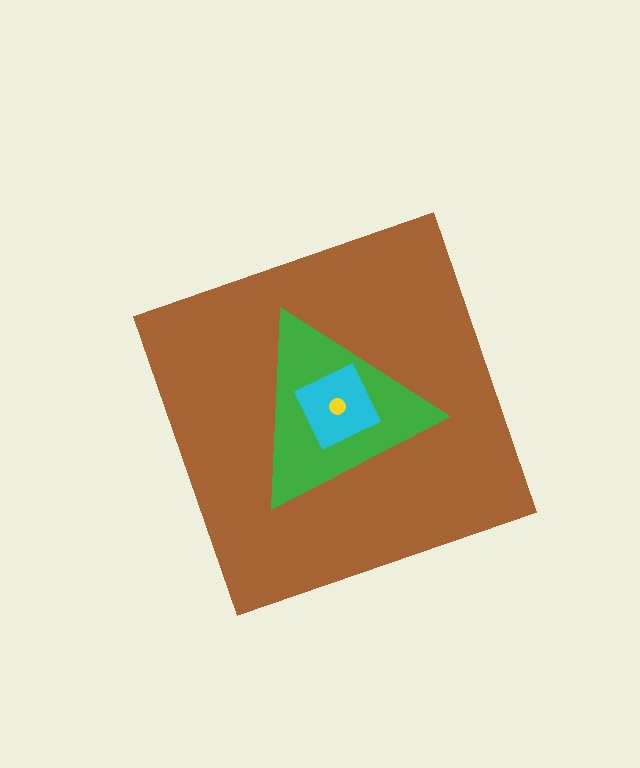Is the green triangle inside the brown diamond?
Yes.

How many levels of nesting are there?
4.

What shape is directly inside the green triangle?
The cyan square.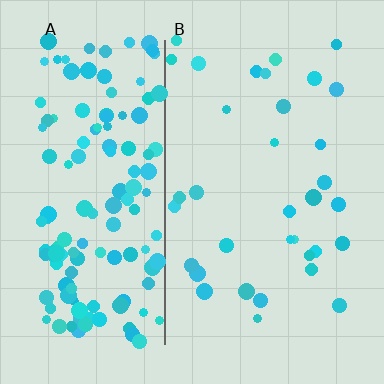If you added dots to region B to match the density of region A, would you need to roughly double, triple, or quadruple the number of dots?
Approximately quadruple.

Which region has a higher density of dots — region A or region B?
A (the left).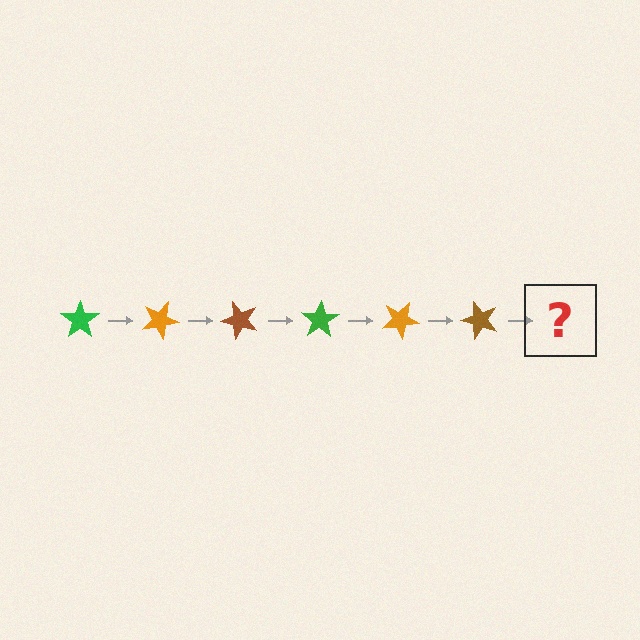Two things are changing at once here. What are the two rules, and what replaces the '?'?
The two rules are that it rotates 25 degrees each step and the color cycles through green, orange, and brown. The '?' should be a green star, rotated 150 degrees from the start.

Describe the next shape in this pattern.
It should be a green star, rotated 150 degrees from the start.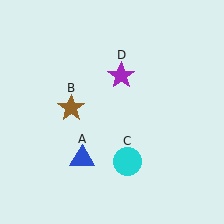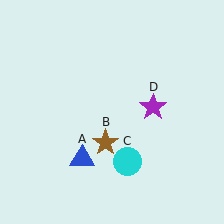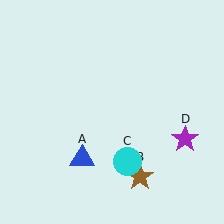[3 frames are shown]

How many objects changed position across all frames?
2 objects changed position: brown star (object B), purple star (object D).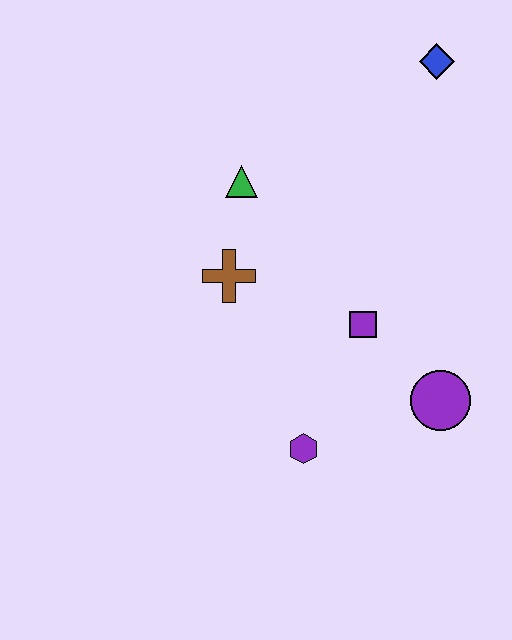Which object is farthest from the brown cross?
The blue diamond is farthest from the brown cross.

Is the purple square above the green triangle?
No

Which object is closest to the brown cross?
The green triangle is closest to the brown cross.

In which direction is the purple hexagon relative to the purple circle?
The purple hexagon is to the left of the purple circle.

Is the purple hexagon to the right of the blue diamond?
No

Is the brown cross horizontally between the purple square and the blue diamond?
No